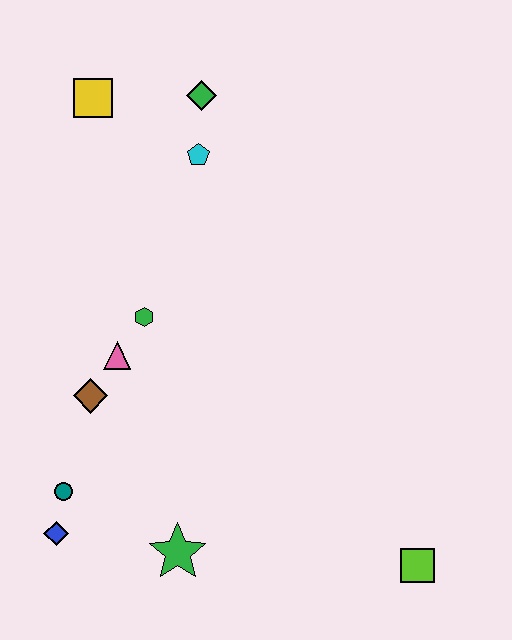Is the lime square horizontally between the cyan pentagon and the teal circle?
No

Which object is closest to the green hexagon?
The pink triangle is closest to the green hexagon.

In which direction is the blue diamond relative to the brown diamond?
The blue diamond is below the brown diamond.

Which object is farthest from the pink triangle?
The lime square is farthest from the pink triangle.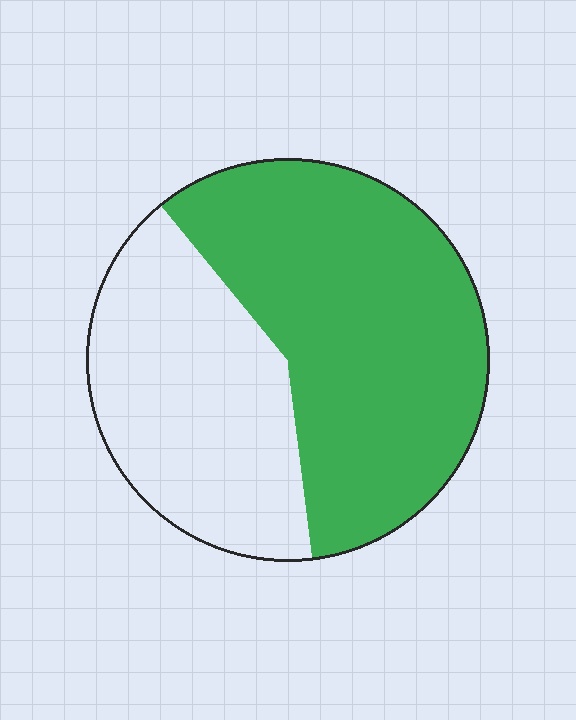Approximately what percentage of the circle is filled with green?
Approximately 60%.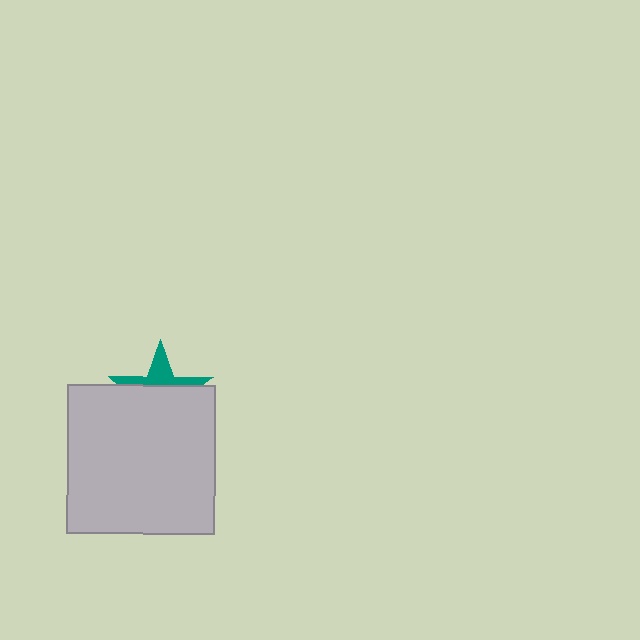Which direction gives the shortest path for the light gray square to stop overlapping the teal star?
Moving down gives the shortest separation.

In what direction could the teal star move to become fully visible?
The teal star could move up. That would shift it out from behind the light gray square entirely.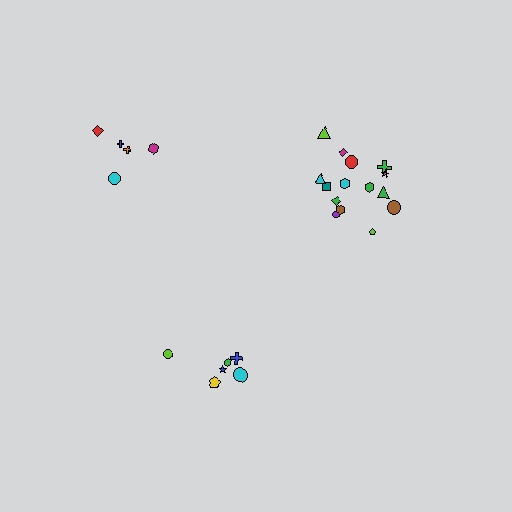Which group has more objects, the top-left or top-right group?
The top-right group.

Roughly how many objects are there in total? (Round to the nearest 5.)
Roughly 25 objects in total.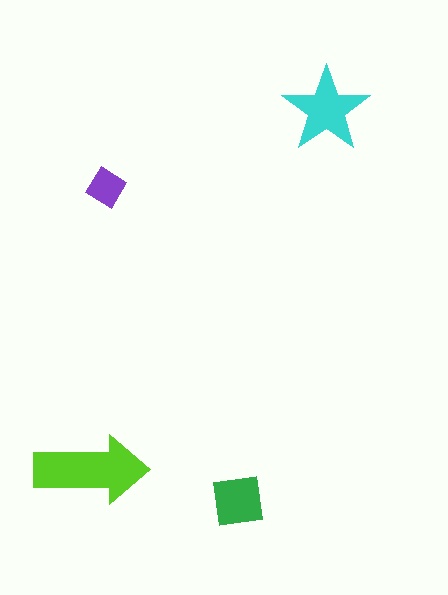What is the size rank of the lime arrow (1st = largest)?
1st.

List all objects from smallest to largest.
The purple diamond, the green square, the cyan star, the lime arrow.